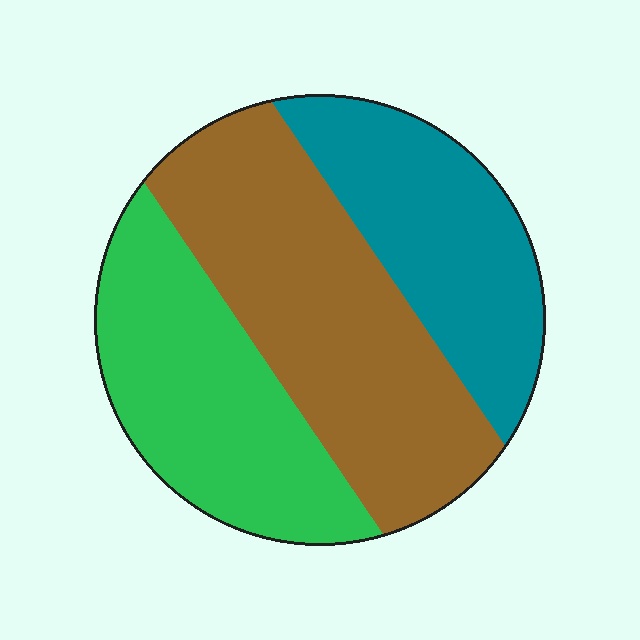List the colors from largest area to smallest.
From largest to smallest: brown, green, teal.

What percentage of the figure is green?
Green covers around 30% of the figure.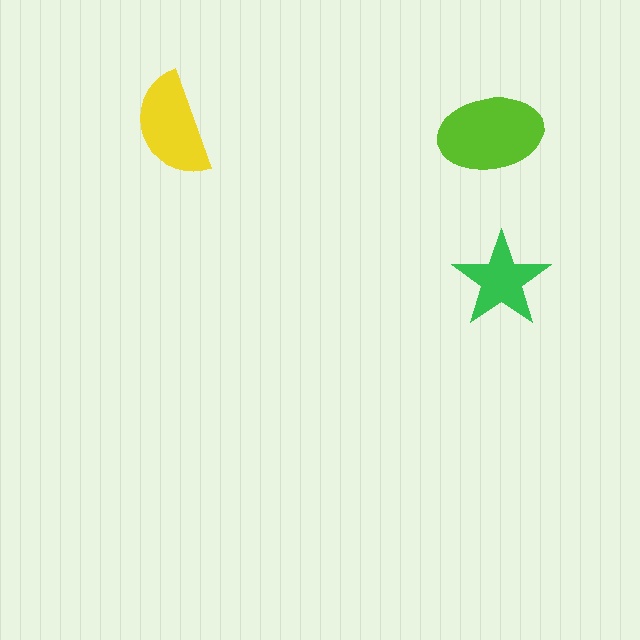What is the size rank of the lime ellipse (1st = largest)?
1st.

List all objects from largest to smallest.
The lime ellipse, the yellow semicircle, the green star.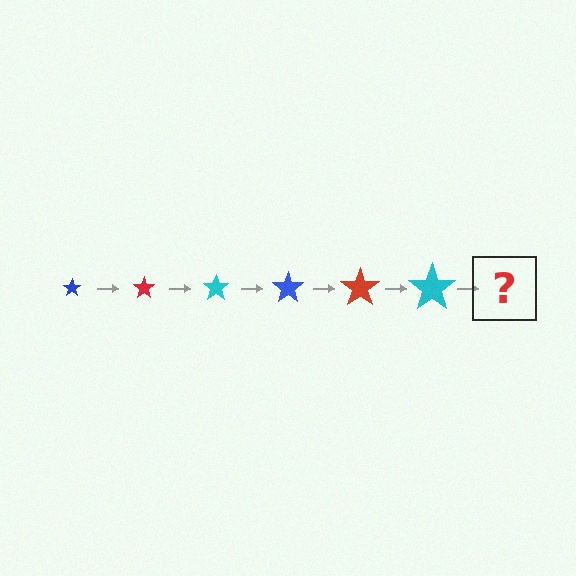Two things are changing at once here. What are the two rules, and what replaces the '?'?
The two rules are that the star grows larger each step and the color cycles through blue, red, and cyan. The '?' should be a blue star, larger than the previous one.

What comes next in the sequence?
The next element should be a blue star, larger than the previous one.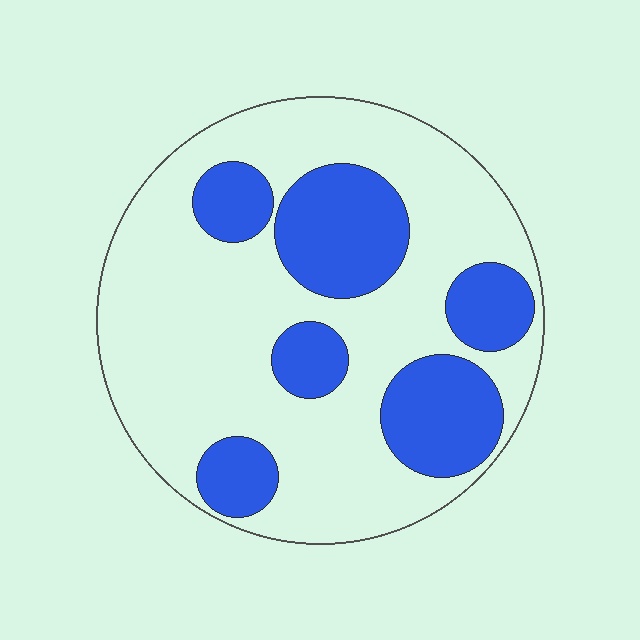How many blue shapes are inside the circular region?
6.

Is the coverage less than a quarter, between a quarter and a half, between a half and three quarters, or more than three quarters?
Between a quarter and a half.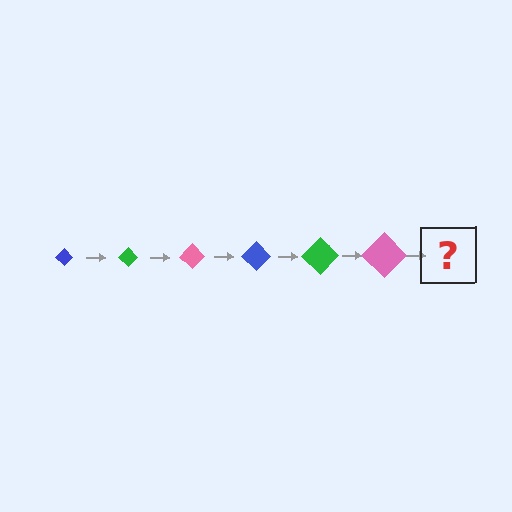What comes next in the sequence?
The next element should be a blue diamond, larger than the previous one.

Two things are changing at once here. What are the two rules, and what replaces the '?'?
The two rules are that the diamond grows larger each step and the color cycles through blue, green, and pink. The '?' should be a blue diamond, larger than the previous one.